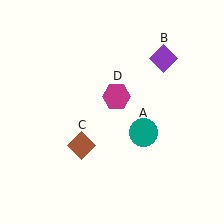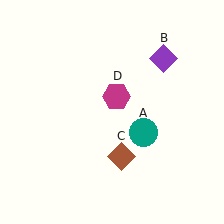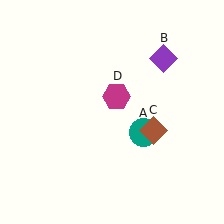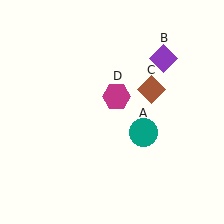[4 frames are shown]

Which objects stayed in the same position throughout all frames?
Teal circle (object A) and purple diamond (object B) and magenta hexagon (object D) remained stationary.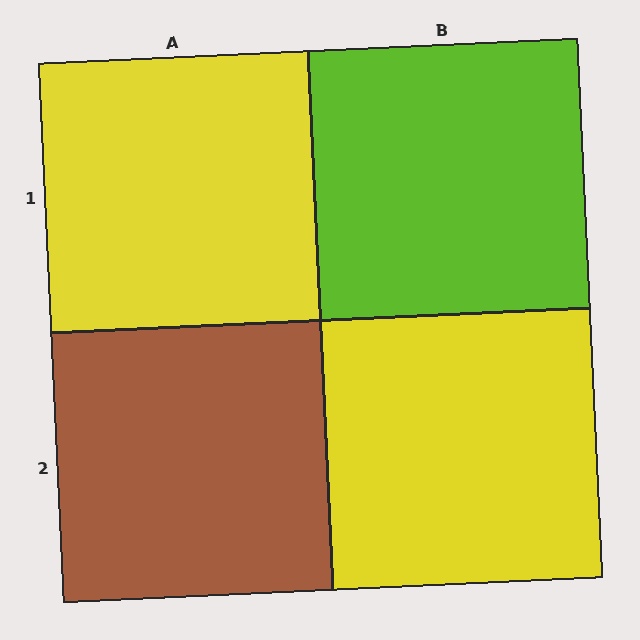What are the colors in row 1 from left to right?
Yellow, lime.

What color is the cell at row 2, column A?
Brown.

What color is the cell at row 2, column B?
Yellow.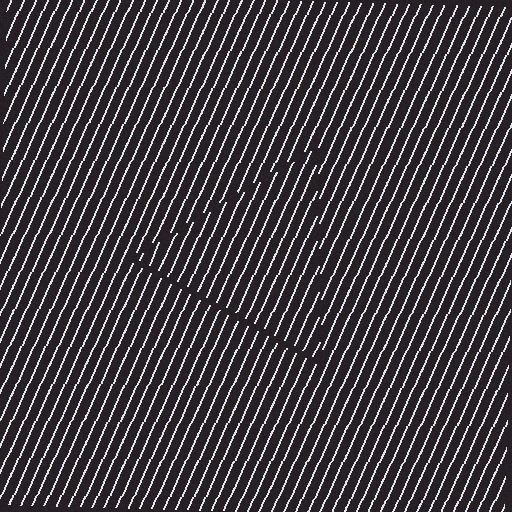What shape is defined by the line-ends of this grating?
An illusory triangle. The interior of the shape contains the same grating, shifted by half a period — the contour is defined by the phase discontinuity where line-ends from the inner and outer gratings abut.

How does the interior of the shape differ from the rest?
The interior of the shape contains the same grating, shifted by half a period — the contour is defined by the phase discontinuity where line-ends from the inner and outer gratings abut.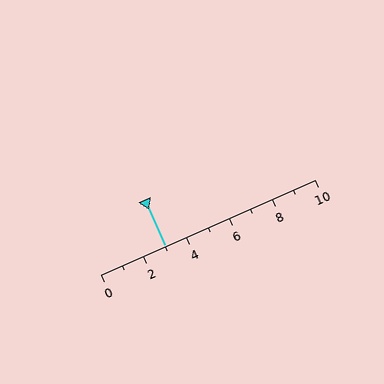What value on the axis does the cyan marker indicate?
The marker indicates approximately 3.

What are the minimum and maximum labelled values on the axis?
The axis runs from 0 to 10.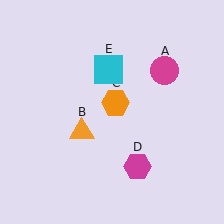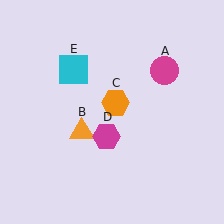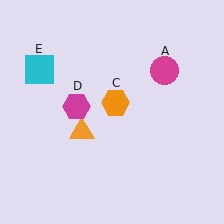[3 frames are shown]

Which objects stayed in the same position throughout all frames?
Magenta circle (object A) and orange triangle (object B) and orange hexagon (object C) remained stationary.